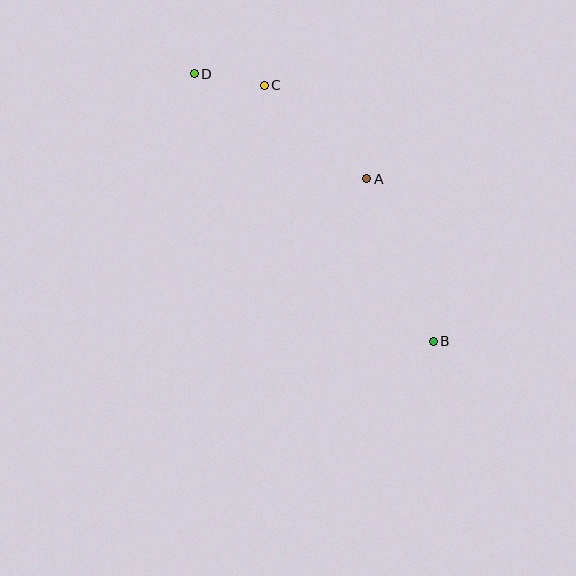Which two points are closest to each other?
Points C and D are closest to each other.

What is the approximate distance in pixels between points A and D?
The distance between A and D is approximately 202 pixels.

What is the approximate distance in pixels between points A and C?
The distance between A and C is approximately 139 pixels.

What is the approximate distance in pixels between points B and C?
The distance between B and C is approximately 307 pixels.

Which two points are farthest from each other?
Points B and D are farthest from each other.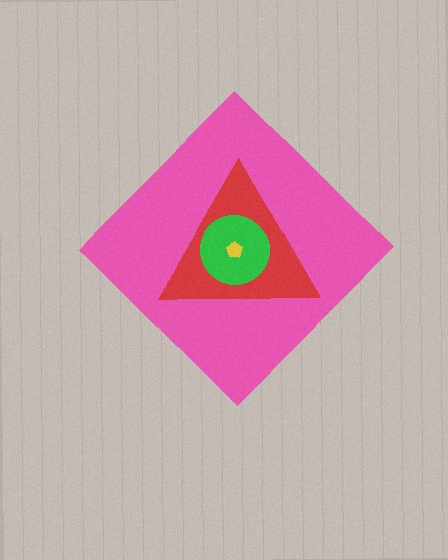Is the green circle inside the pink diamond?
Yes.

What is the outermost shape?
The pink diamond.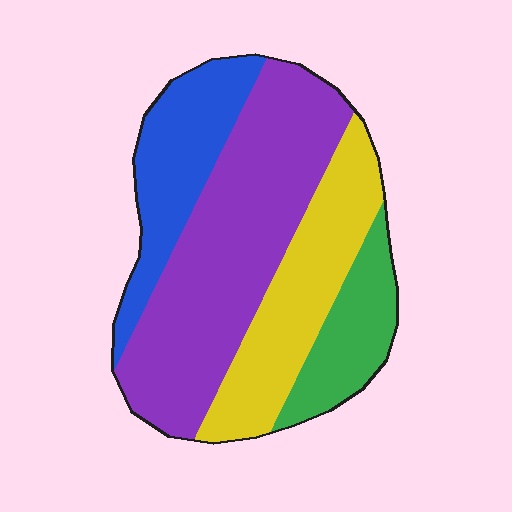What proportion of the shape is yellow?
Yellow takes up between a sixth and a third of the shape.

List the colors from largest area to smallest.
From largest to smallest: purple, yellow, blue, green.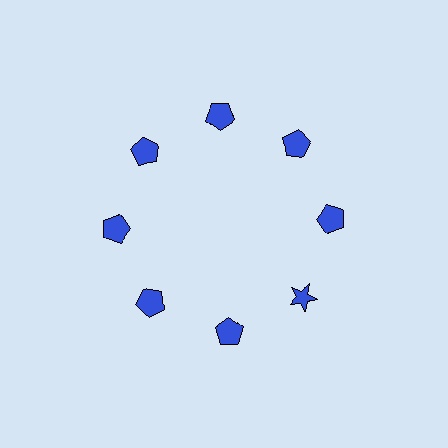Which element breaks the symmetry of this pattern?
The blue star at roughly the 4 o'clock position breaks the symmetry. All other shapes are blue pentagons.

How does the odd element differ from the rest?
It has a different shape: star instead of pentagon.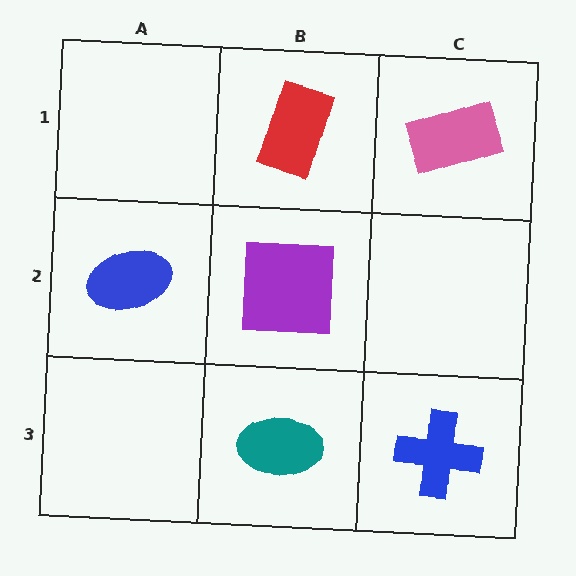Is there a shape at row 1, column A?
No, that cell is empty.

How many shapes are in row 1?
2 shapes.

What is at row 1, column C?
A pink rectangle.